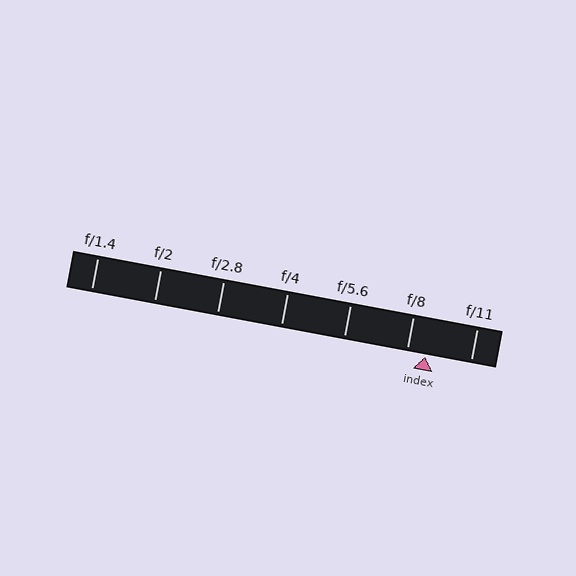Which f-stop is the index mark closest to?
The index mark is closest to f/8.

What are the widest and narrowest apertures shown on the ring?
The widest aperture shown is f/1.4 and the narrowest is f/11.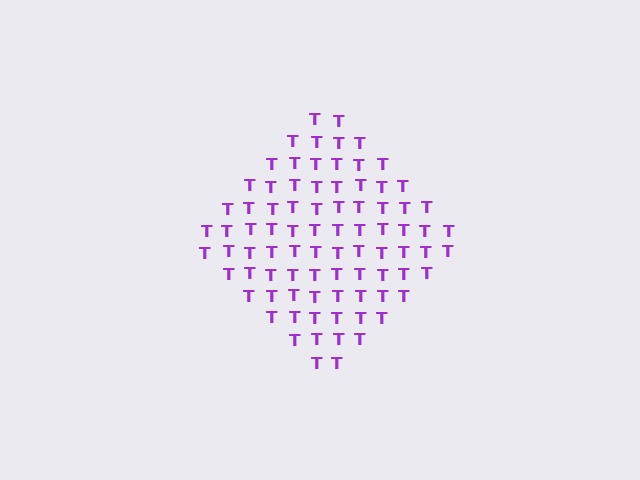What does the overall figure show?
The overall figure shows a diamond.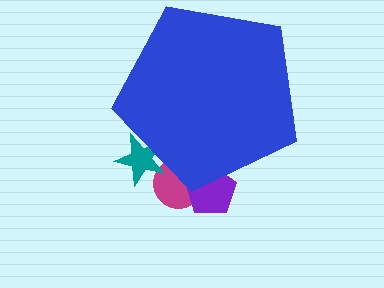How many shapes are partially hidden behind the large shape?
3 shapes are partially hidden.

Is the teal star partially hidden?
Yes, the teal star is partially hidden behind the blue pentagon.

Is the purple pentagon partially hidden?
Yes, the purple pentagon is partially hidden behind the blue pentagon.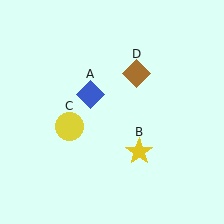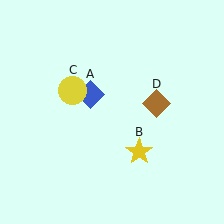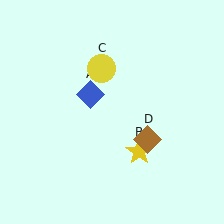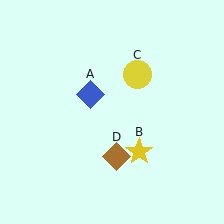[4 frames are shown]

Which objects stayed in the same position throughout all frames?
Blue diamond (object A) and yellow star (object B) remained stationary.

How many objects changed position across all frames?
2 objects changed position: yellow circle (object C), brown diamond (object D).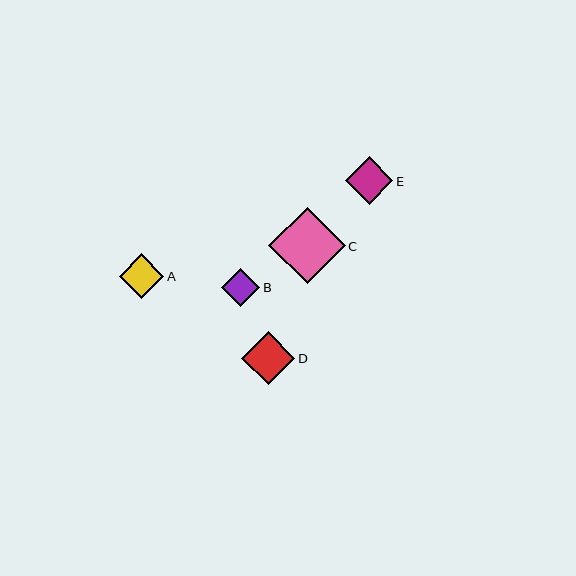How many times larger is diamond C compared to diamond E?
Diamond C is approximately 1.6 times the size of diamond E.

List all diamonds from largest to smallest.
From largest to smallest: C, D, E, A, B.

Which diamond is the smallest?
Diamond B is the smallest with a size of approximately 38 pixels.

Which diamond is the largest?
Diamond C is the largest with a size of approximately 76 pixels.